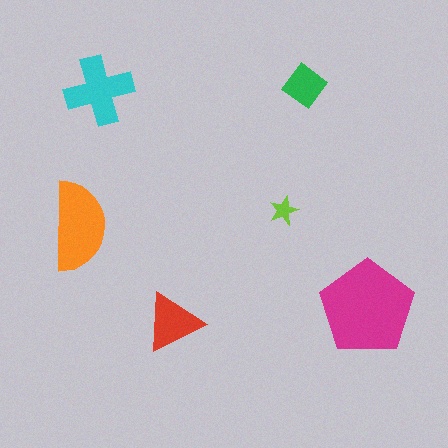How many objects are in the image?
There are 6 objects in the image.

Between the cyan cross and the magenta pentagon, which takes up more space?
The magenta pentagon.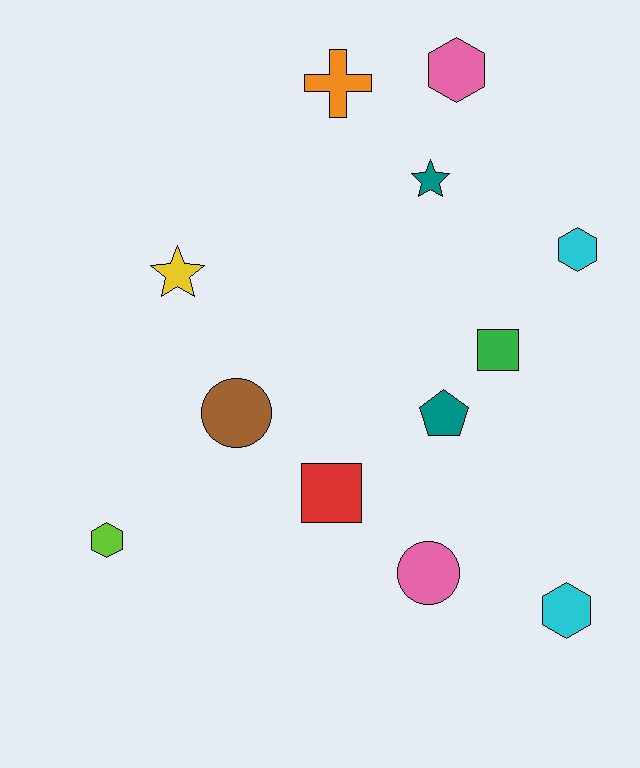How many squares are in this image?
There are 2 squares.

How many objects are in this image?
There are 12 objects.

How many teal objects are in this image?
There are 2 teal objects.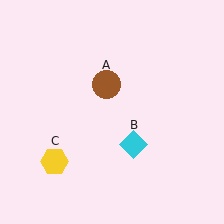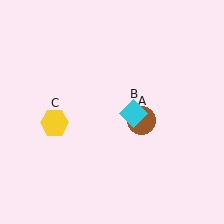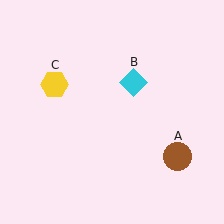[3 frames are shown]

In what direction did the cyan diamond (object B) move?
The cyan diamond (object B) moved up.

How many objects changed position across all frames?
3 objects changed position: brown circle (object A), cyan diamond (object B), yellow hexagon (object C).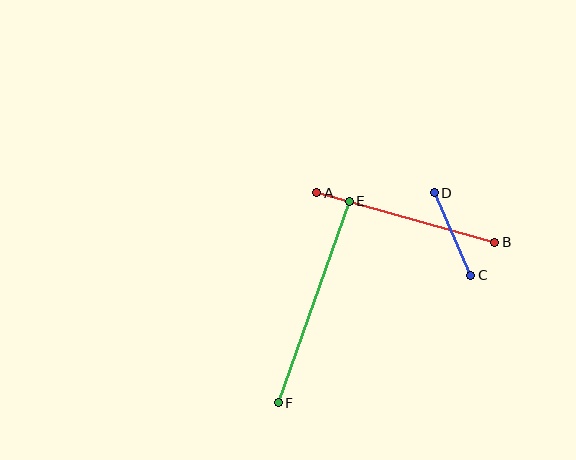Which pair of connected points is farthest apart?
Points E and F are farthest apart.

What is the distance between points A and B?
The distance is approximately 185 pixels.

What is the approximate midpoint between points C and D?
The midpoint is at approximately (453, 234) pixels.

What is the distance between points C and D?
The distance is approximately 90 pixels.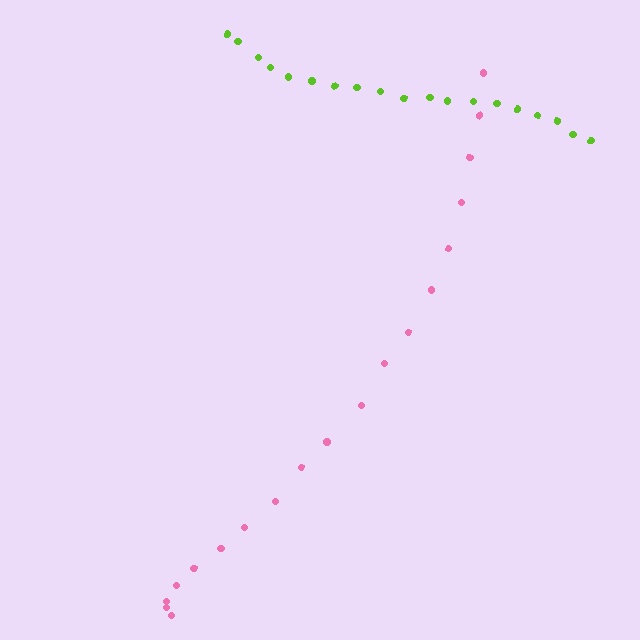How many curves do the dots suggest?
There are 2 distinct paths.